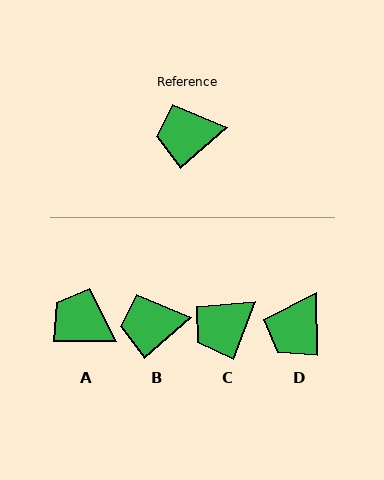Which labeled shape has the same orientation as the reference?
B.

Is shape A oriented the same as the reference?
No, it is off by about 41 degrees.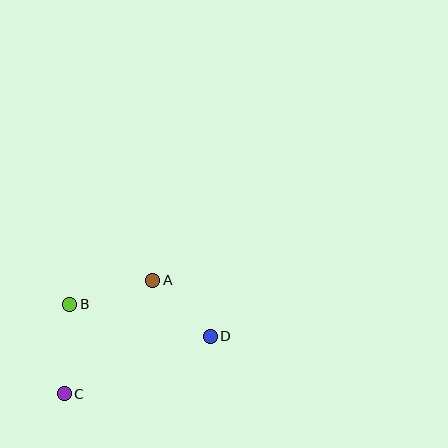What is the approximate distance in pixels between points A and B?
The distance between A and B is approximately 86 pixels.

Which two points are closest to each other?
Points A and D are closest to each other.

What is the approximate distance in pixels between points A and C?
The distance between A and C is approximately 144 pixels.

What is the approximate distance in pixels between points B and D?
The distance between B and D is approximately 144 pixels.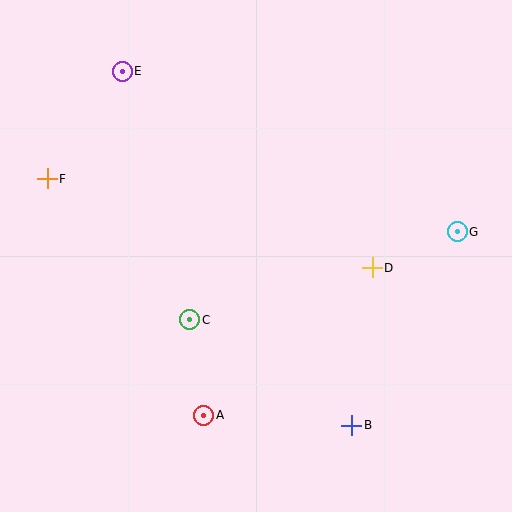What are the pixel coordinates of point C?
Point C is at (190, 320).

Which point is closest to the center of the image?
Point C at (190, 320) is closest to the center.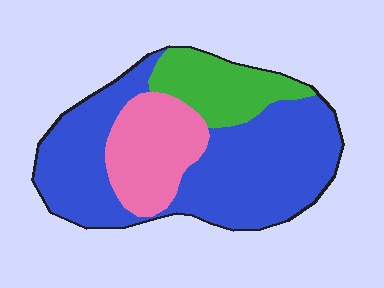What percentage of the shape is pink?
Pink covers roughly 20% of the shape.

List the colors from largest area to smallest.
From largest to smallest: blue, pink, green.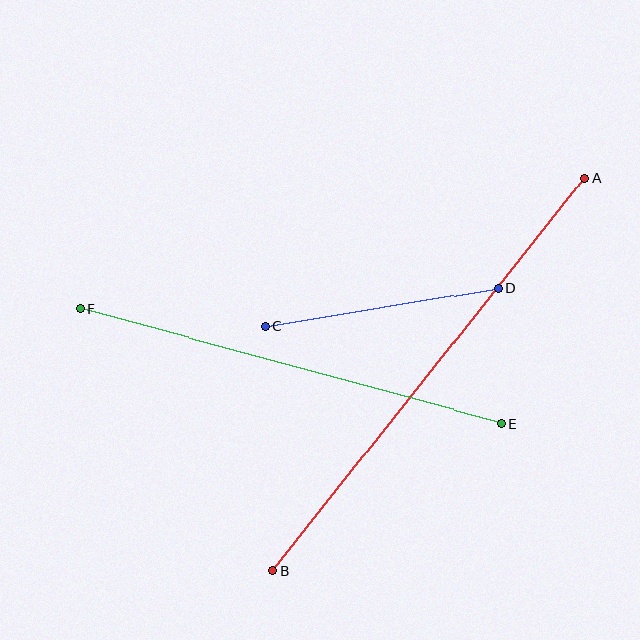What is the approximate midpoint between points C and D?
The midpoint is at approximately (382, 307) pixels.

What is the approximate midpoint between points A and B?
The midpoint is at approximately (428, 374) pixels.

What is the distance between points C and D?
The distance is approximately 236 pixels.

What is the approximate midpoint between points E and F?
The midpoint is at approximately (290, 366) pixels.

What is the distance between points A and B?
The distance is approximately 501 pixels.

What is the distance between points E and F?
The distance is approximately 436 pixels.